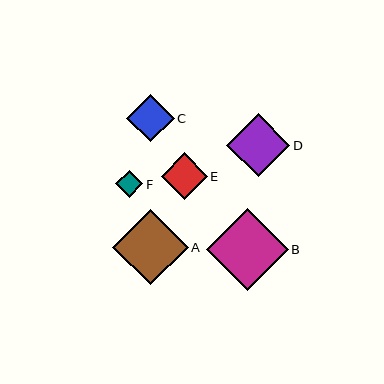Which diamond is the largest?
Diamond B is the largest with a size of approximately 81 pixels.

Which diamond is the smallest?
Diamond F is the smallest with a size of approximately 27 pixels.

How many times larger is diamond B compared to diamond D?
Diamond B is approximately 1.3 times the size of diamond D.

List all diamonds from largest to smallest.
From largest to smallest: B, A, D, C, E, F.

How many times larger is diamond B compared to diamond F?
Diamond B is approximately 3.0 times the size of diamond F.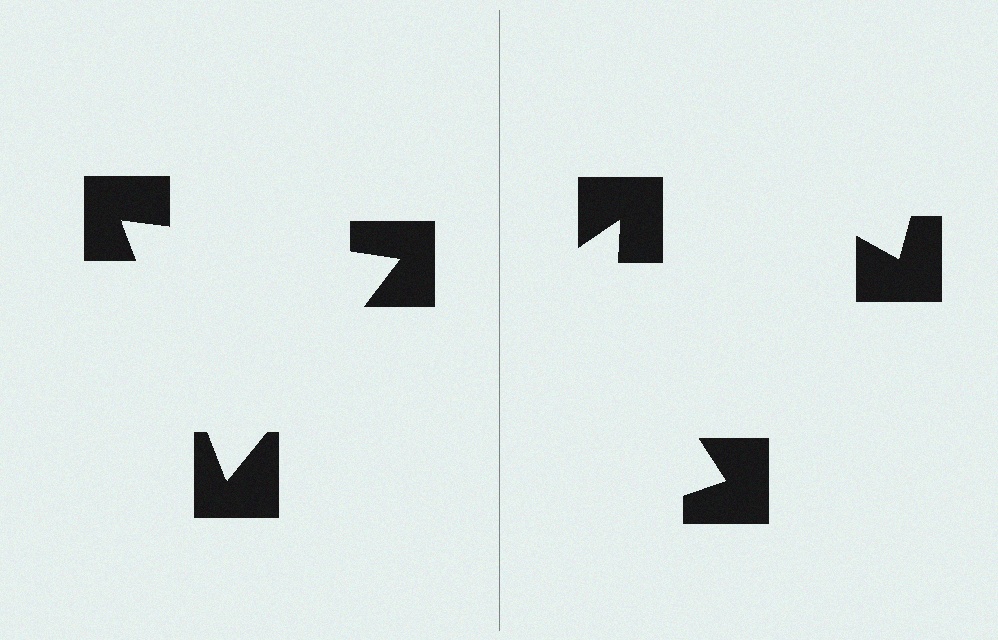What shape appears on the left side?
An illusory triangle.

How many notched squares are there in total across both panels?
6 — 3 on each side.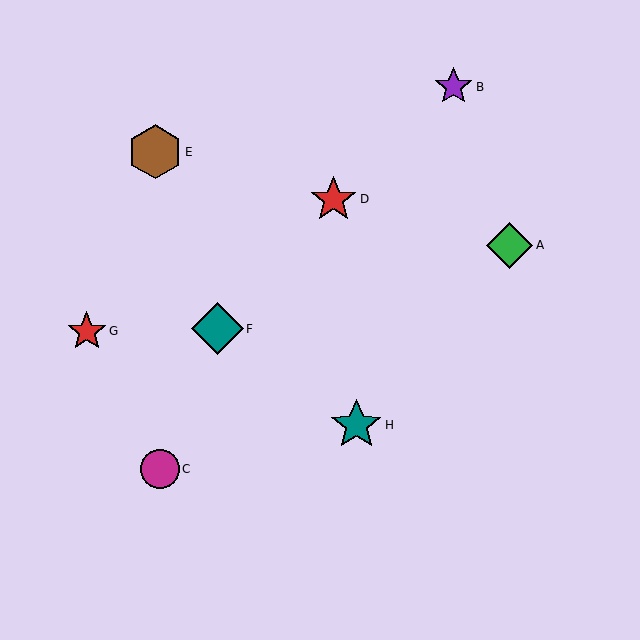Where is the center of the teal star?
The center of the teal star is at (356, 425).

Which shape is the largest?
The brown hexagon (labeled E) is the largest.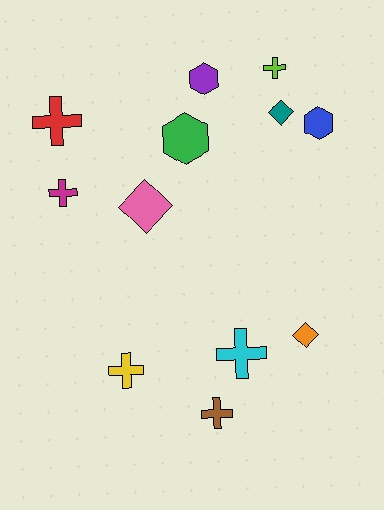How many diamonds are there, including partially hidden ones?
There are 3 diamonds.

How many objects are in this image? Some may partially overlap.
There are 12 objects.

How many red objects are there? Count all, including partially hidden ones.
There is 1 red object.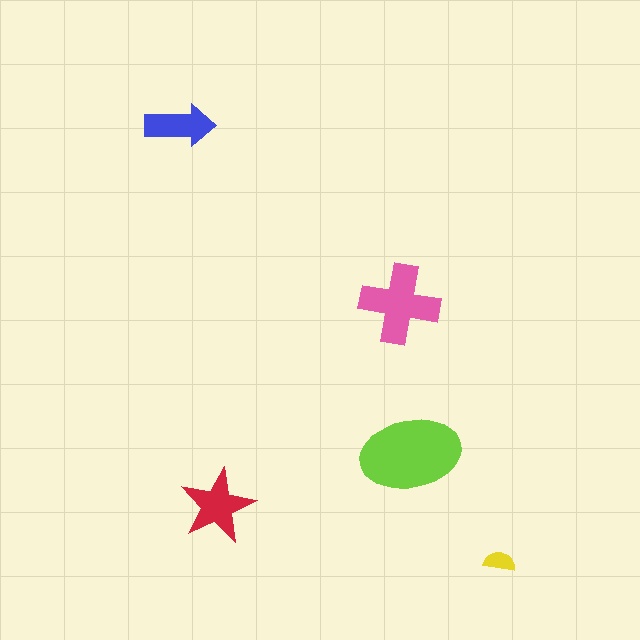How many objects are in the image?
There are 5 objects in the image.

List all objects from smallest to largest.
The yellow semicircle, the blue arrow, the red star, the pink cross, the lime ellipse.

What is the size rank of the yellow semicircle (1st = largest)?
5th.